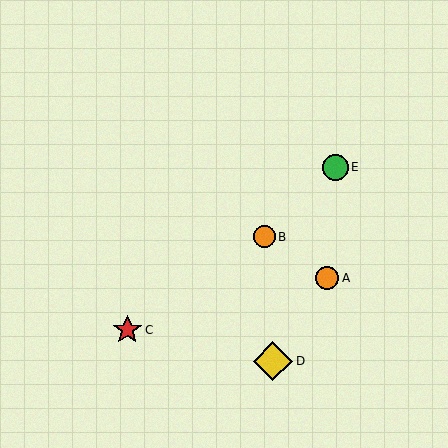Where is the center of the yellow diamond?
The center of the yellow diamond is at (273, 361).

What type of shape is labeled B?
Shape B is an orange circle.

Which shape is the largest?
The yellow diamond (labeled D) is the largest.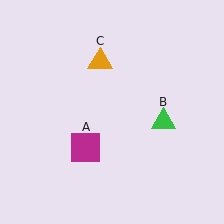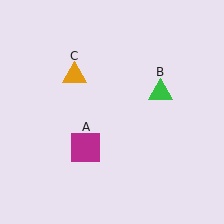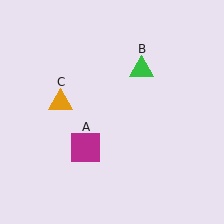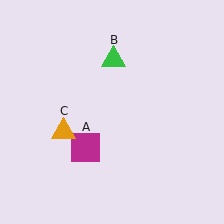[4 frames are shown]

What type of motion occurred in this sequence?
The green triangle (object B), orange triangle (object C) rotated counterclockwise around the center of the scene.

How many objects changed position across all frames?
2 objects changed position: green triangle (object B), orange triangle (object C).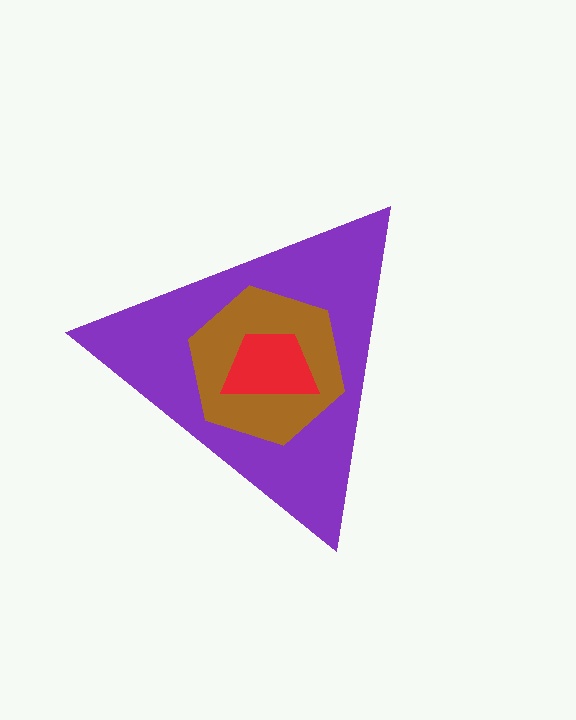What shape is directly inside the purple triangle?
The brown hexagon.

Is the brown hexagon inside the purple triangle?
Yes.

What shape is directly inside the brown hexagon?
The red trapezoid.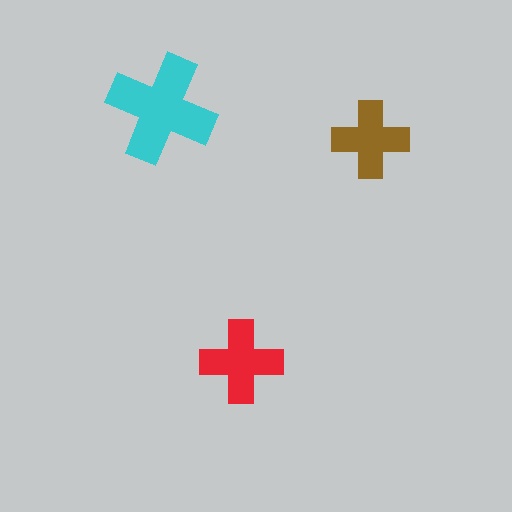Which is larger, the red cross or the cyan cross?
The cyan one.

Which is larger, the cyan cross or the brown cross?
The cyan one.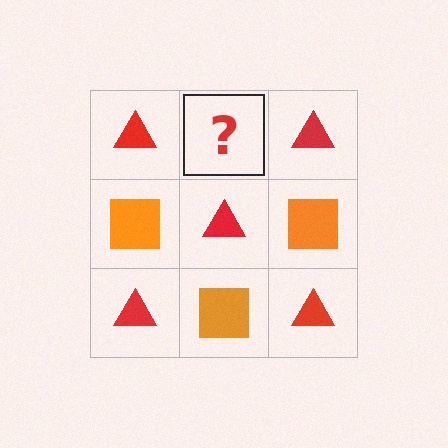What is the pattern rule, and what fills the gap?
The rule is that it alternates red triangle and orange square in a checkerboard pattern. The gap should be filled with an orange square.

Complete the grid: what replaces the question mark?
The question mark should be replaced with an orange square.